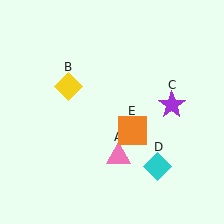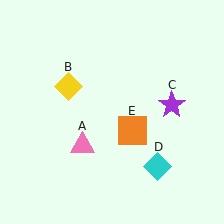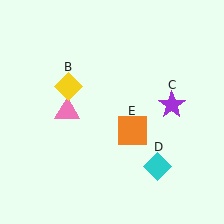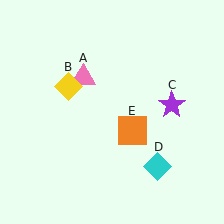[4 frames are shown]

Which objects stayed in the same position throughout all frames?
Yellow diamond (object B) and purple star (object C) and cyan diamond (object D) and orange square (object E) remained stationary.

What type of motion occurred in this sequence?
The pink triangle (object A) rotated clockwise around the center of the scene.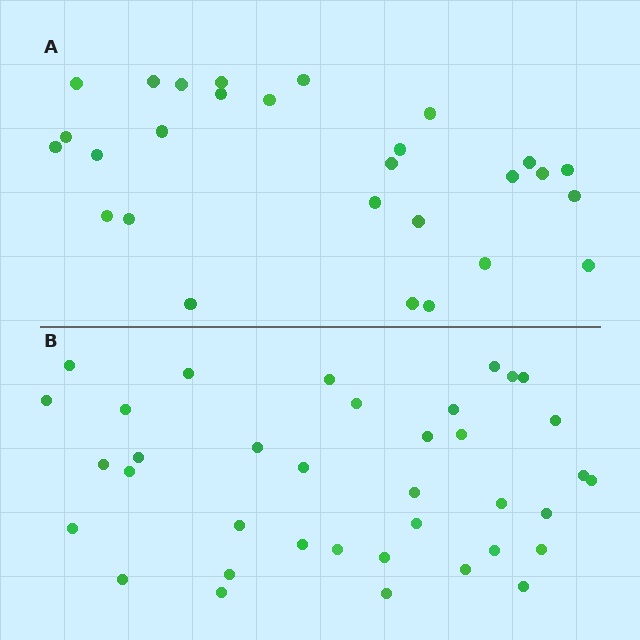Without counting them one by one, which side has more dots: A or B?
Region B (the bottom region) has more dots.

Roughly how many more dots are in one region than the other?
Region B has roughly 8 or so more dots than region A.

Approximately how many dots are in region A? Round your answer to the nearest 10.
About 30 dots. (The exact count is 28, which rounds to 30.)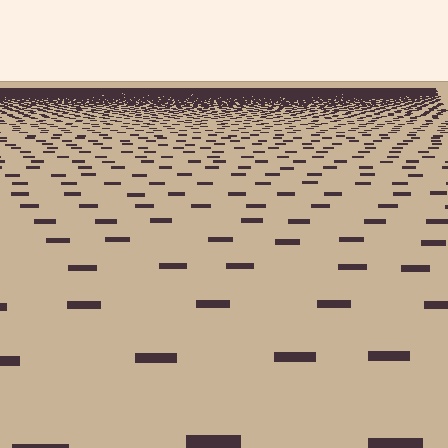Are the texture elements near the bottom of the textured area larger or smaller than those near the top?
Larger. Near the bottom, elements are closer to the viewer and appear at a bigger on-screen size.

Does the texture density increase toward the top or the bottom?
Density increases toward the top.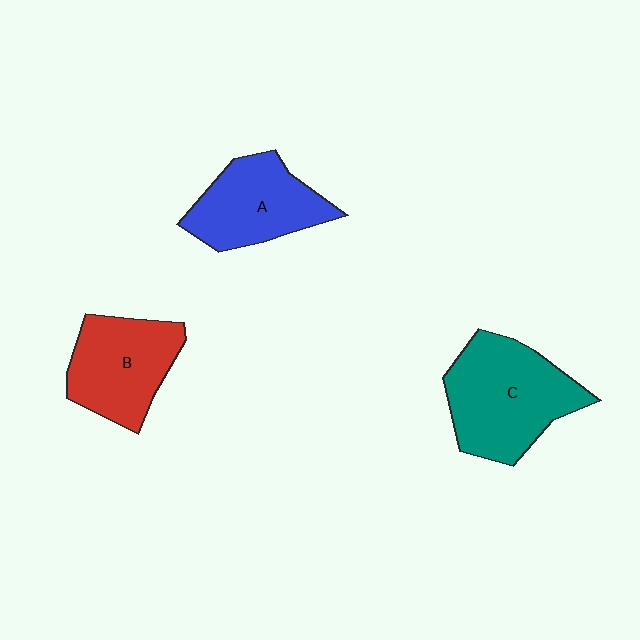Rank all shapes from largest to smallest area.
From largest to smallest: C (teal), B (red), A (blue).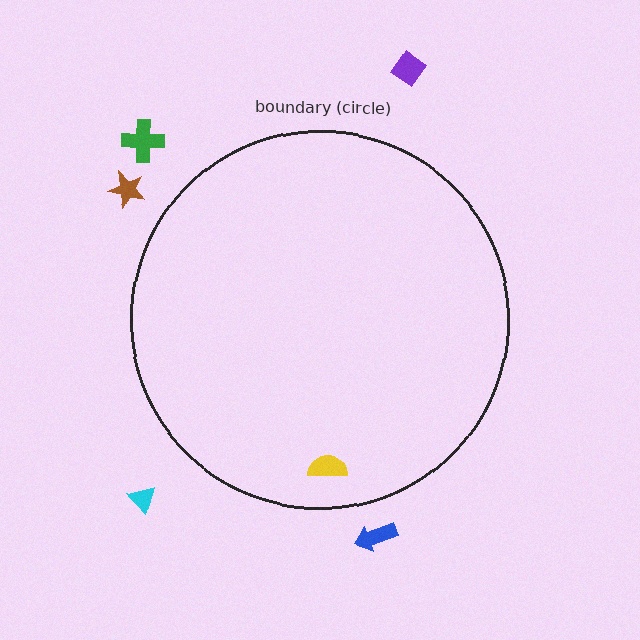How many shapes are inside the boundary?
1 inside, 5 outside.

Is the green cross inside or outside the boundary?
Outside.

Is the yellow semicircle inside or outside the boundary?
Inside.